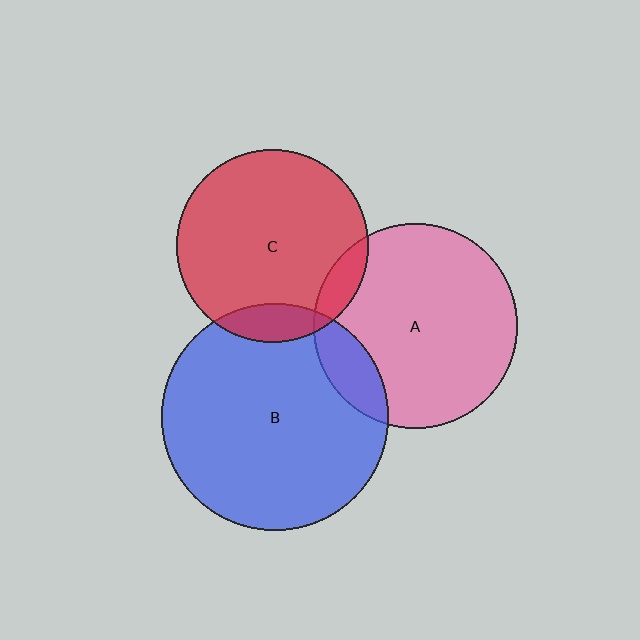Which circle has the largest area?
Circle B (blue).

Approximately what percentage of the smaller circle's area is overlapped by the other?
Approximately 10%.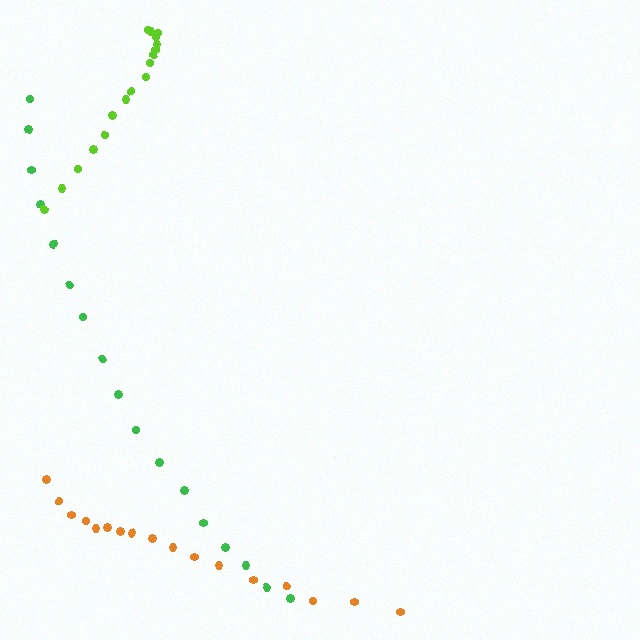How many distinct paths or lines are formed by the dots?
There are 3 distinct paths.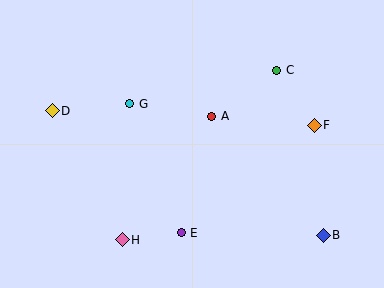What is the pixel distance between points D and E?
The distance between D and E is 177 pixels.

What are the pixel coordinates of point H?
Point H is at (122, 240).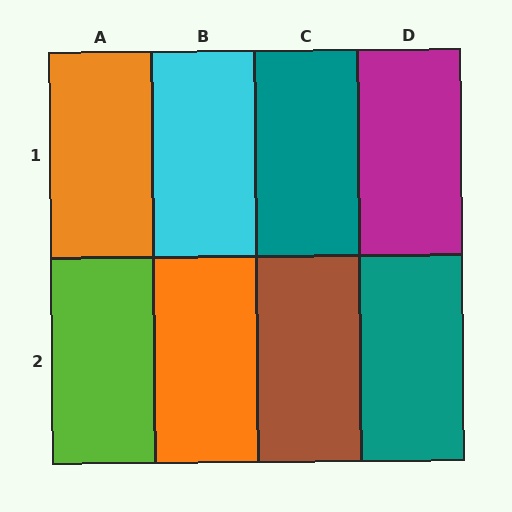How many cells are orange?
2 cells are orange.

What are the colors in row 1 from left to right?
Orange, cyan, teal, magenta.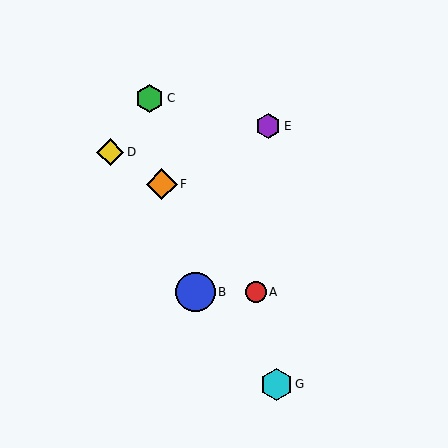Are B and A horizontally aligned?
Yes, both are at y≈292.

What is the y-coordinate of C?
Object C is at y≈98.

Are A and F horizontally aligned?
No, A is at y≈292 and F is at y≈184.